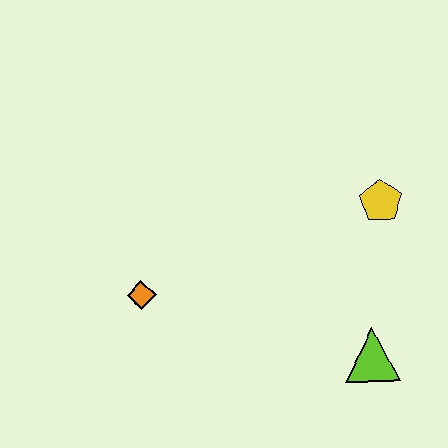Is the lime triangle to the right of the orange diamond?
Yes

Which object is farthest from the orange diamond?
The yellow pentagon is farthest from the orange diamond.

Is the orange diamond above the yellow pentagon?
No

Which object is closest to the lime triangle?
The yellow pentagon is closest to the lime triangle.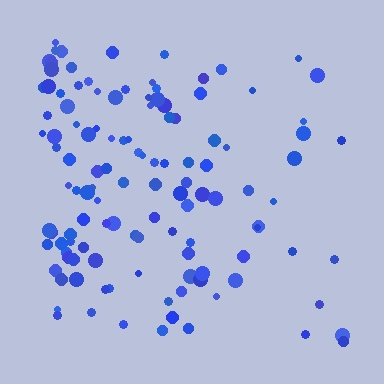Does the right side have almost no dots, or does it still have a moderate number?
Still a moderate number, just noticeably fewer than the left.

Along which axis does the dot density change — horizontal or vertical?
Horizontal.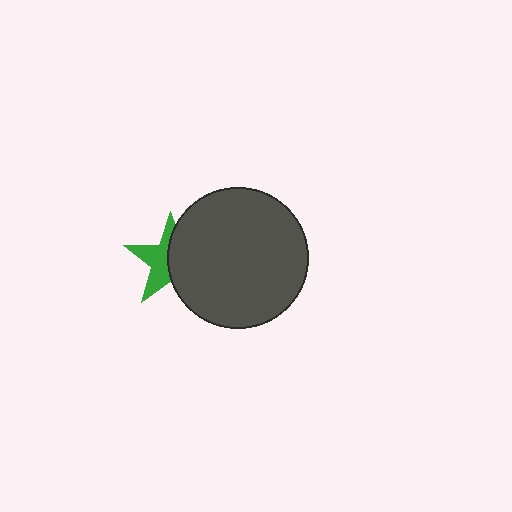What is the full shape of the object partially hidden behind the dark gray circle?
The partially hidden object is a green star.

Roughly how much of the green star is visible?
About half of it is visible (roughly 48%).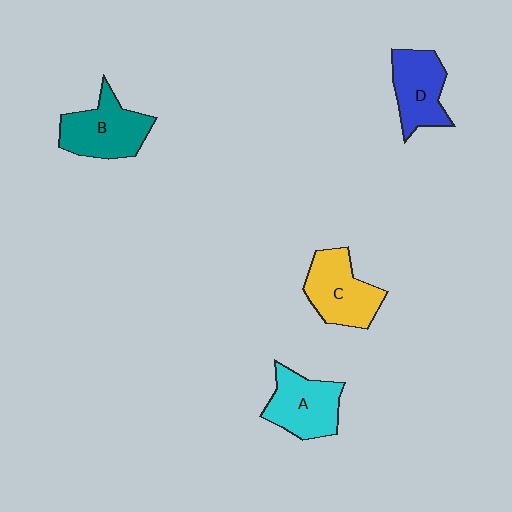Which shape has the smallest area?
Shape D (blue).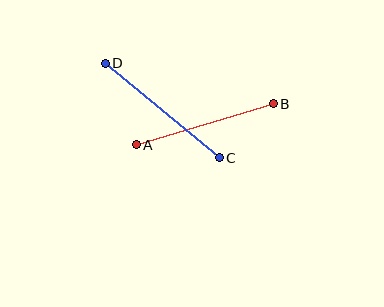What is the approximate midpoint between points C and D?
The midpoint is at approximately (162, 111) pixels.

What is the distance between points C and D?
The distance is approximately 148 pixels.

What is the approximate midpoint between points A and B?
The midpoint is at approximately (205, 124) pixels.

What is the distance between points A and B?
The distance is approximately 143 pixels.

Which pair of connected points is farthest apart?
Points C and D are farthest apart.